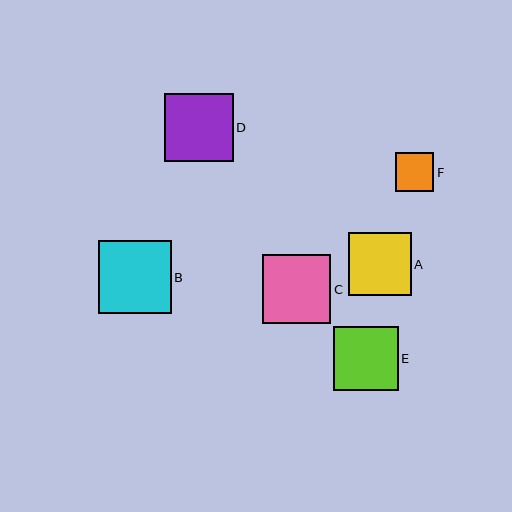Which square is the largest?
Square B is the largest with a size of approximately 73 pixels.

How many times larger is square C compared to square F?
Square C is approximately 1.8 times the size of square F.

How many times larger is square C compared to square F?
Square C is approximately 1.8 times the size of square F.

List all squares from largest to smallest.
From largest to smallest: B, C, D, E, A, F.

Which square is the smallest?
Square F is the smallest with a size of approximately 39 pixels.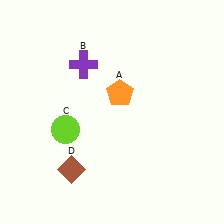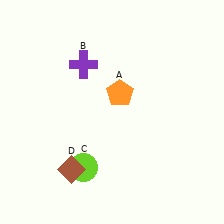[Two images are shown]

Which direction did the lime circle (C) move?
The lime circle (C) moved down.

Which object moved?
The lime circle (C) moved down.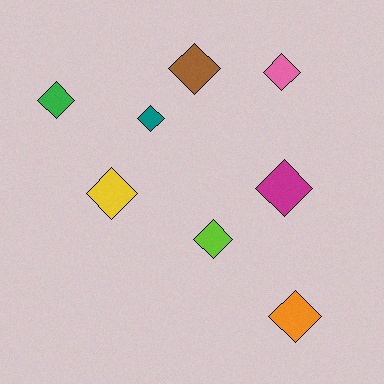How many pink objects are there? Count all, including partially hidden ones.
There is 1 pink object.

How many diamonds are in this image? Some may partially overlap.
There are 8 diamonds.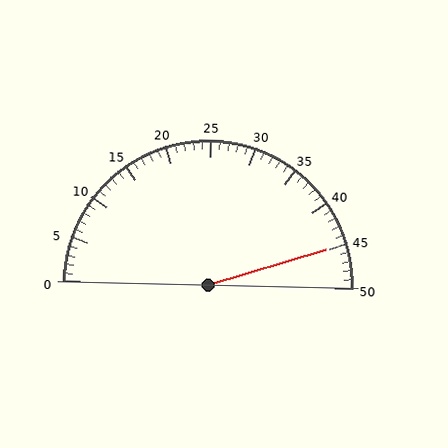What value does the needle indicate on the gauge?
The needle indicates approximately 45.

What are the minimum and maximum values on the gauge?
The gauge ranges from 0 to 50.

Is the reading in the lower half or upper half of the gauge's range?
The reading is in the upper half of the range (0 to 50).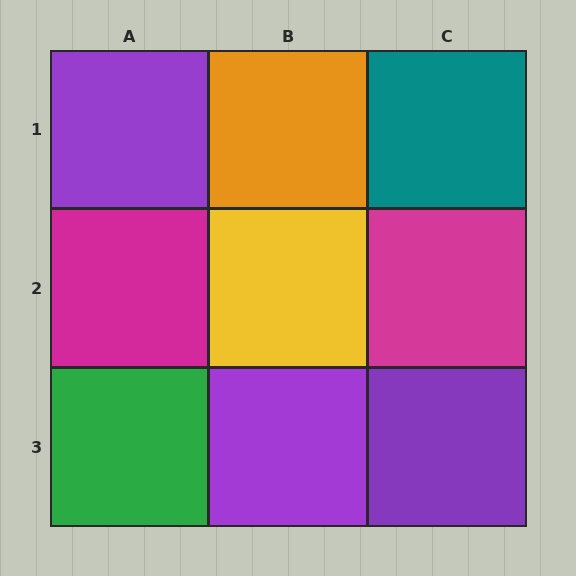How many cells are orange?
1 cell is orange.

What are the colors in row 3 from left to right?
Green, purple, purple.